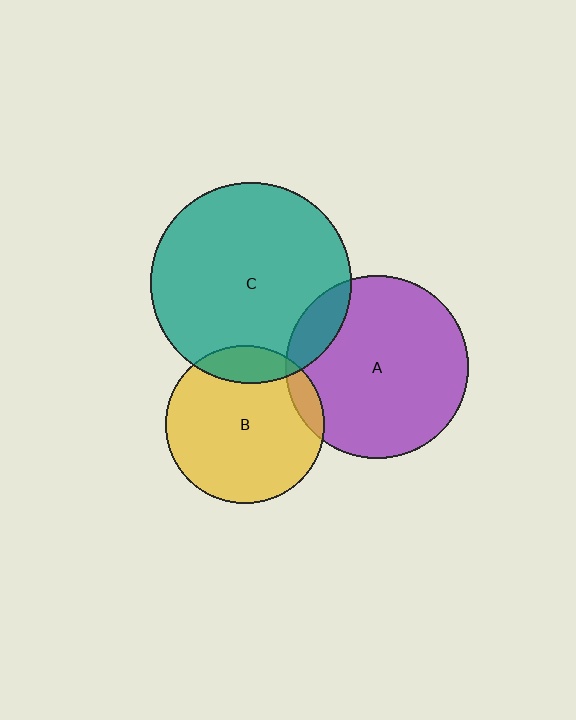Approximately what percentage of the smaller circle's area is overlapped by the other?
Approximately 10%.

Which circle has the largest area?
Circle C (teal).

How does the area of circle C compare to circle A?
Approximately 1.2 times.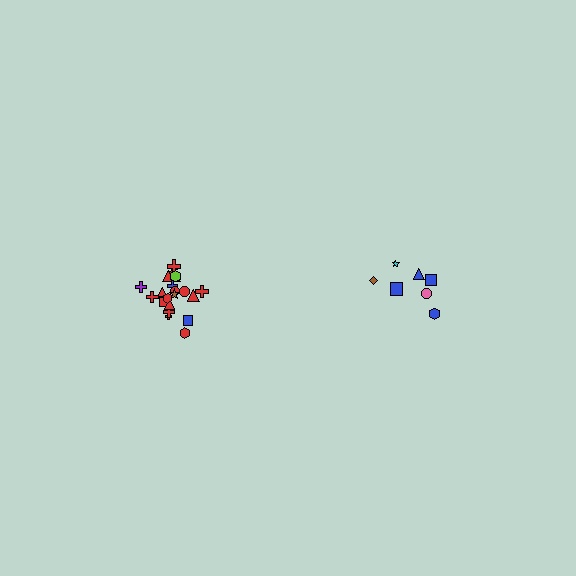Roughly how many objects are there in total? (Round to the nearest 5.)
Roughly 30 objects in total.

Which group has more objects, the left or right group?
The left group.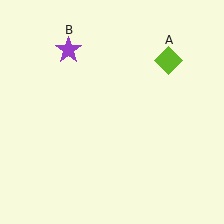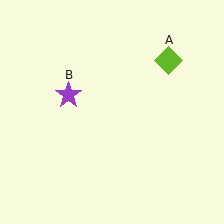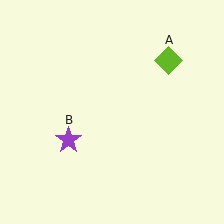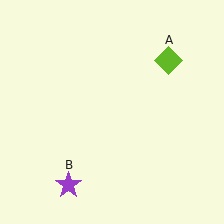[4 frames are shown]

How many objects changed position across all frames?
1 object changed position: purple star (object B).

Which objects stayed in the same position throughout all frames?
Lime diamond (object A) remained stationary.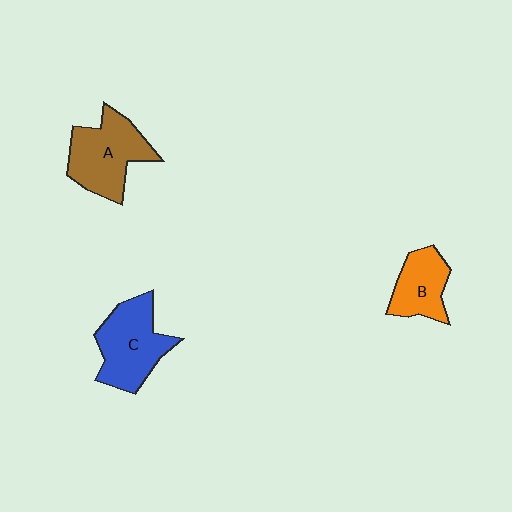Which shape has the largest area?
Shape A (brown).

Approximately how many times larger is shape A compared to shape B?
Approximately 1.5 times.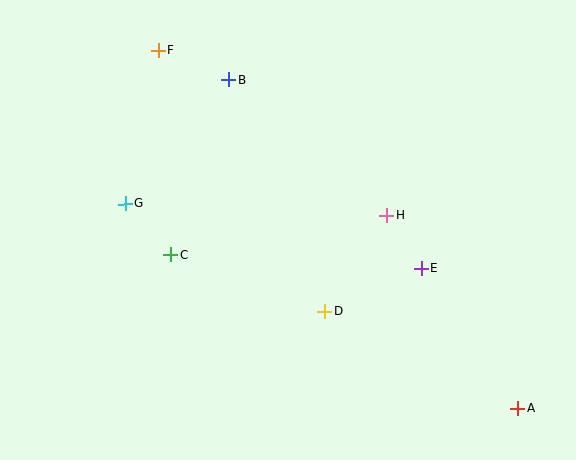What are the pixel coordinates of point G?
Point G is at (125, 204).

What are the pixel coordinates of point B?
Point B is at (228, 80).